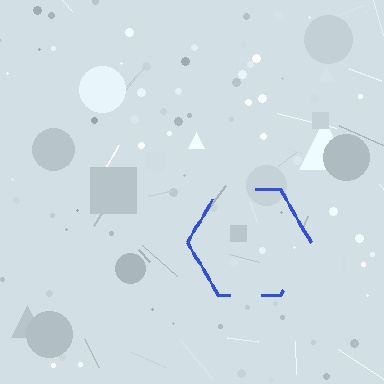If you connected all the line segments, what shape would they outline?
They would outline a hexagon.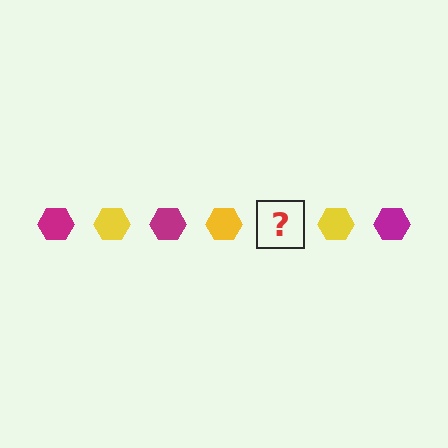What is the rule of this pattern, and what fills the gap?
The rule is that the pattern cycles through magenta, yellow hexagons. The gap should be filled with a magenta hexagon.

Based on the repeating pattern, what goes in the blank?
The blank should be a magenta hexagon.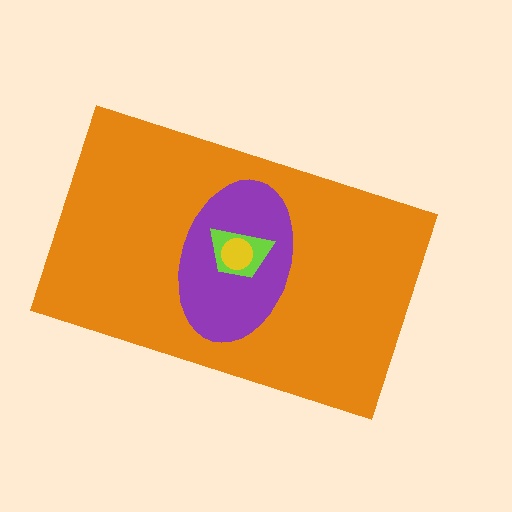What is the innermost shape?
The yellow circle.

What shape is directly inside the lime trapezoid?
The yellow circle.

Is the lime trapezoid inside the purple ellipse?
Yes.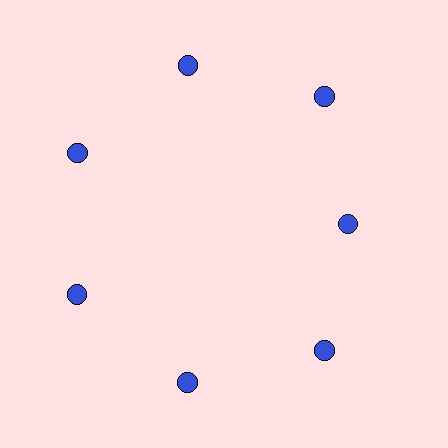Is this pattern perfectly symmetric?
No. The 7 blue circles are arranged in a ring, but one element near the 3 o'clock position is pulled inward toward the center, breaking the 7-fold rotational symmetry.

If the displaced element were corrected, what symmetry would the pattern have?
It would have 7-fold rotational symmetry — the pattern would map onto itself every 51 degrees.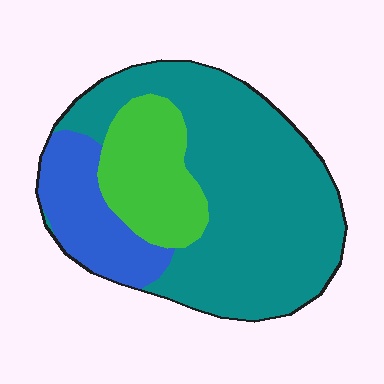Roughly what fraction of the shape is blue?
Blue takes up about one sixth (1/6) of the shape.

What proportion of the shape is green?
Green takes up between a sixth and a third of the shape.